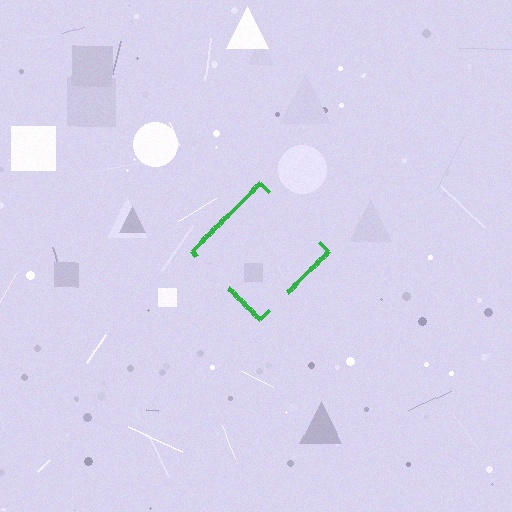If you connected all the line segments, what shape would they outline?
They would outline a diamond.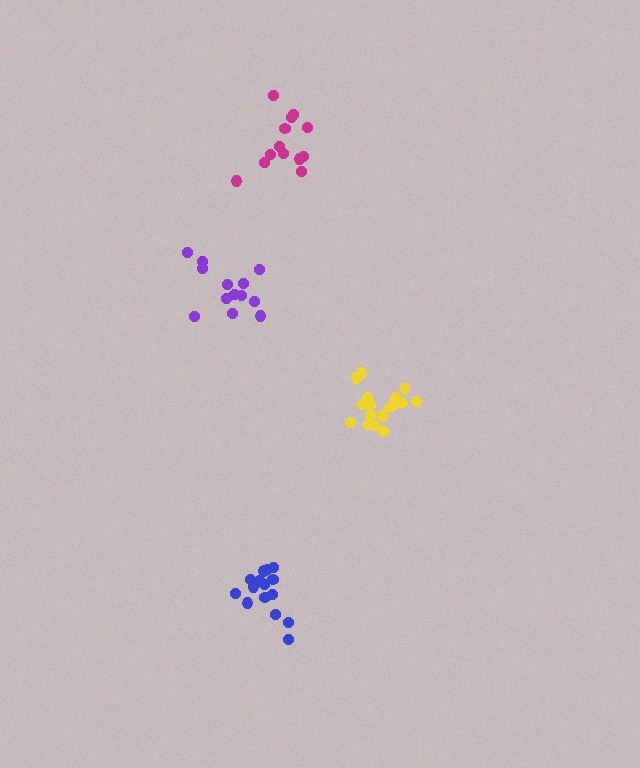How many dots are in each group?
Group 1: 17 dots, Group 2: 13 dots, Group 3: 15 dots, Group 4: 13 dots (58 total).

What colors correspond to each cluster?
The clusters are colored: yellow, purple, blue, magenta.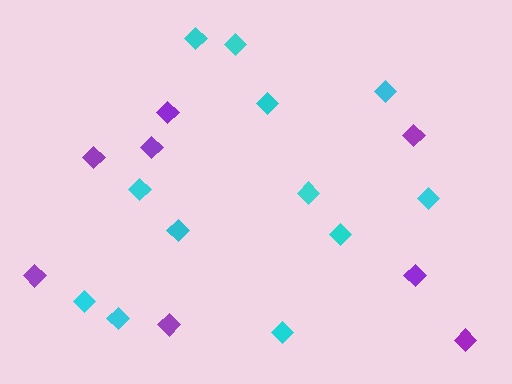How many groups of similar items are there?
There are 2 groups: one group of cyan diamonds (12) and one group of purple diamonds (8).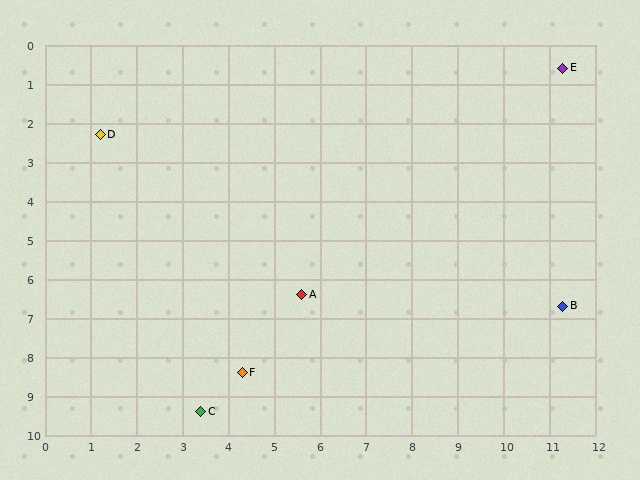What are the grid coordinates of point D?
Point D is at approximately (1.2, 2.3).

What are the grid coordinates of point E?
Point E is at approximately (11.3, 0.6).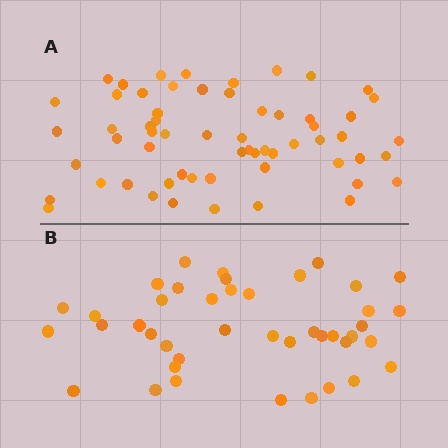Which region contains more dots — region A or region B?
Region A (the top region) has more dots.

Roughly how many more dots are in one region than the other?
Region A has approximately 20 more dots than region B.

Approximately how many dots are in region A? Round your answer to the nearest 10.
About 60 dots.